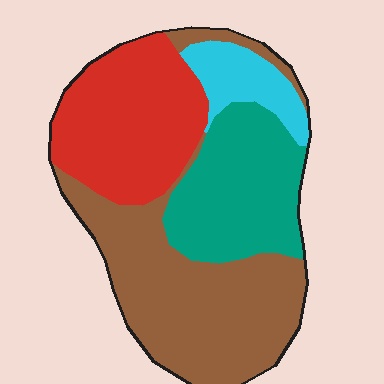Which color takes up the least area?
Cyan, at roughly 10%.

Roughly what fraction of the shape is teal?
Teal takes up about one quarter (1/4) of the shape.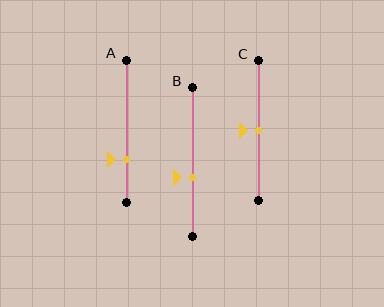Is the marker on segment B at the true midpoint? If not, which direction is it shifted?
No, the marker on segment B is shifted downward by about 10% of the segment length.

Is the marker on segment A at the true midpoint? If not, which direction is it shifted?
No, the marker on segment A is shifted downward by about 19% of the segment length.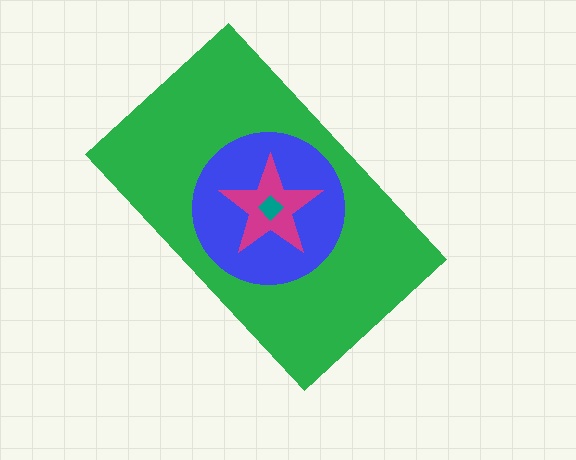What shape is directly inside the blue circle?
The magenta star.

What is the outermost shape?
The green rectangle.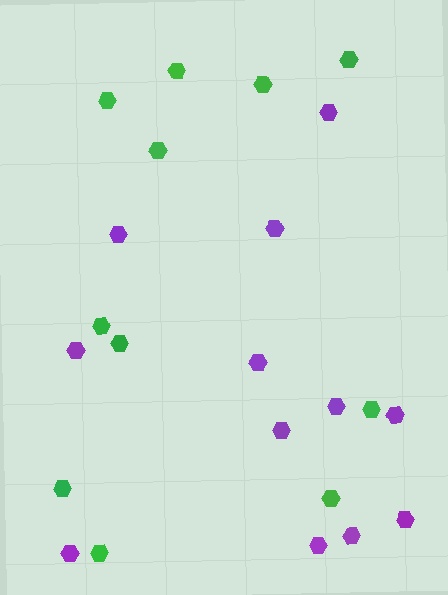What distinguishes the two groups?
There are 2 groups: one group of purple hexagons (12) and one group of green hexagons (11).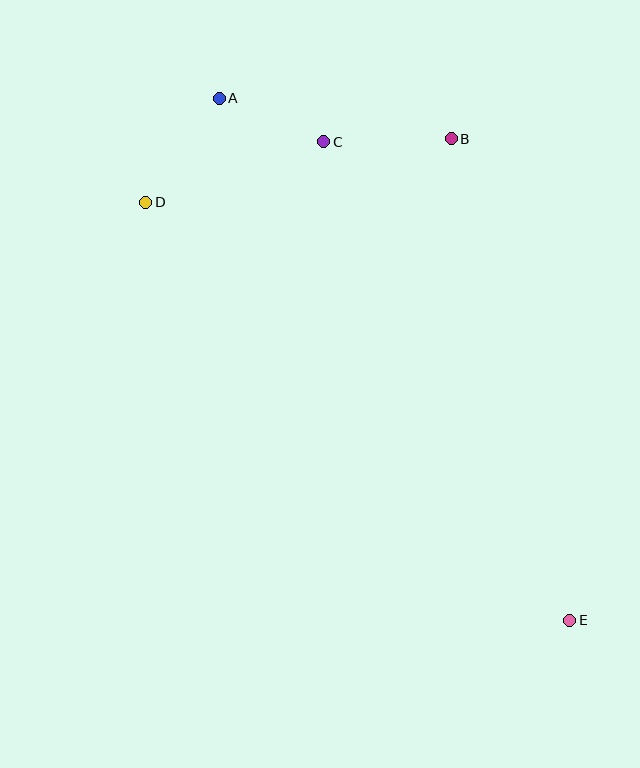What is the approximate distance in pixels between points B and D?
The distance between B and D is approximately 312 pixels.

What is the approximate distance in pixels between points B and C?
The distance between B and C is approximately 127 pixels.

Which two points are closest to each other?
Points A and C are closest to each other.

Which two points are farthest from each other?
Points A and E are farthest from each other.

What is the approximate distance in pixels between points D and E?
The distance between D and E is approximately 595 pixels.